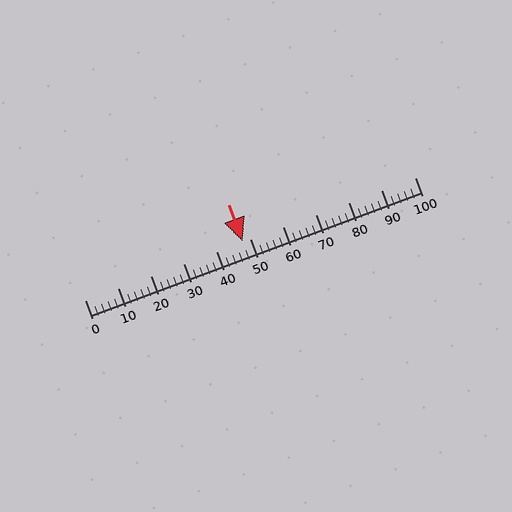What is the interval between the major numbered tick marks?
The major tick marks are spaced 10 units apart.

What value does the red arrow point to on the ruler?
The red arrow points to approximately 48.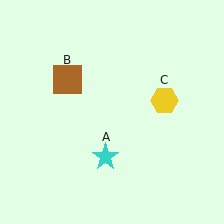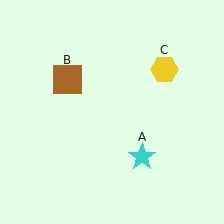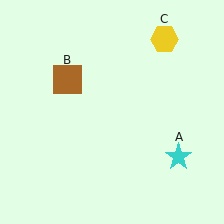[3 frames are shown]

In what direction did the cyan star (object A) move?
The cyan star (object A) moved right.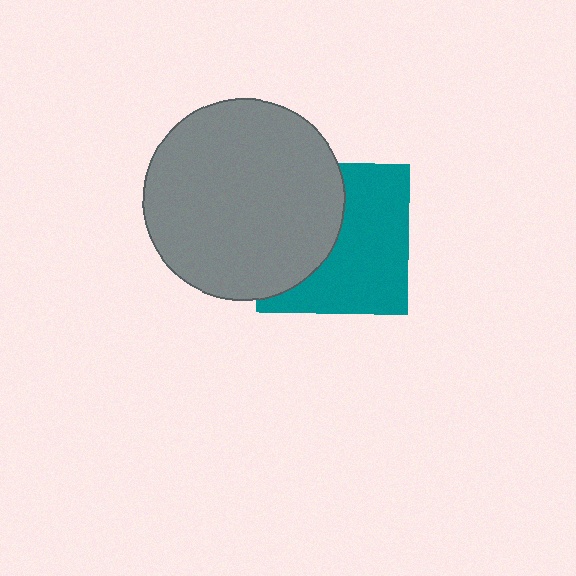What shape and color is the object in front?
The object in front is a gray circle.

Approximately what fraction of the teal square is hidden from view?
Roughly 44% of the teal square is hidden behind the gray circle.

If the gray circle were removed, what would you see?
You would see the complete teal square.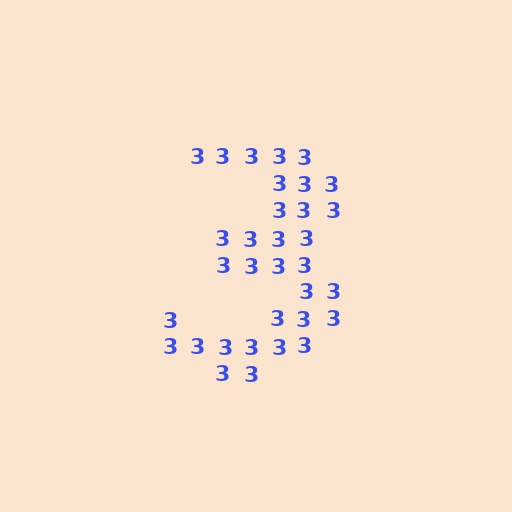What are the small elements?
The small elements are digit 3's.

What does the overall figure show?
The overall figure shows the digit 3.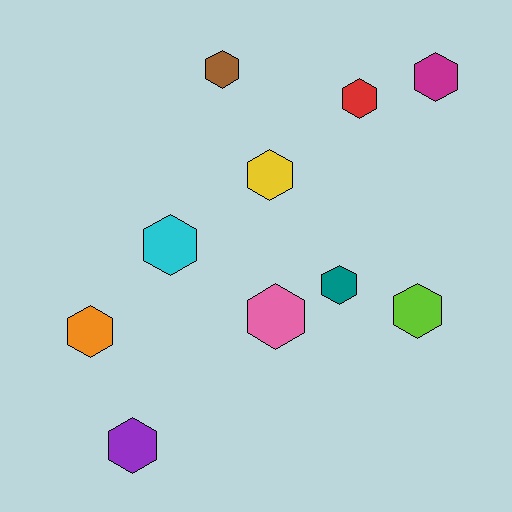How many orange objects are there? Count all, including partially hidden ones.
There is 1 orange object.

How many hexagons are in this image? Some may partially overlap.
There are 10 hexagons.